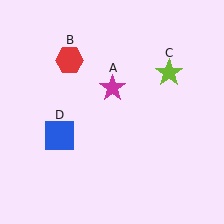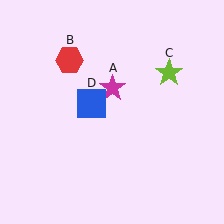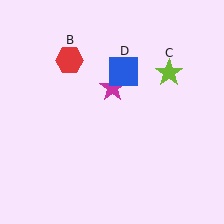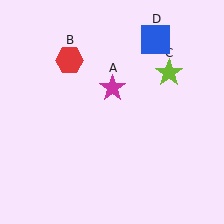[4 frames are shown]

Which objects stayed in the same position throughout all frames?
Magenta star (object A) and red hexagon (object B) and lime star (object C) remained stationary.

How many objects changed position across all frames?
1 object changed position: blue square (object D).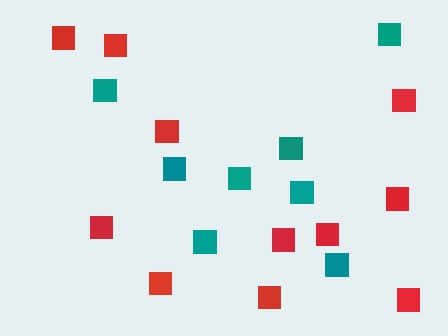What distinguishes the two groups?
There are 2 groups: one group of teal squares (8) and one group of red squares (11).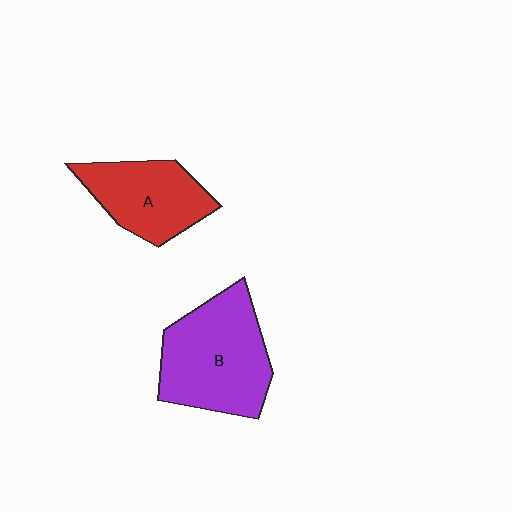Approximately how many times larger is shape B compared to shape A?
Approximately 1.4 times.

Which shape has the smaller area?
Shape A (red).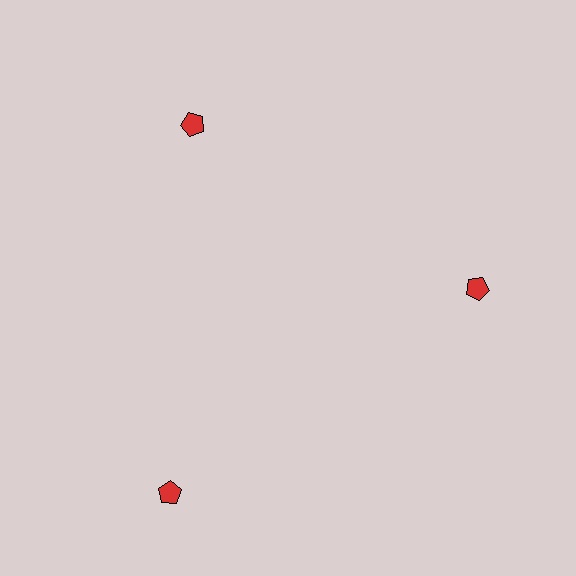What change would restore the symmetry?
The symmetry would be restored by moving it inward, back onto the ring so that all 3 pentagons sit at equal angles and equal distance from the center.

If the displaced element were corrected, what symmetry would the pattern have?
It would have 3-fold rotational symmetry — the pattern would map onto itself every 120 degrees.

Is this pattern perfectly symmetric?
No. The 3 red pentagons are arranged in a ring, but one element near the 7 o'clock position is pushed outward from the center, breaking the 3-fold rotational symmetry.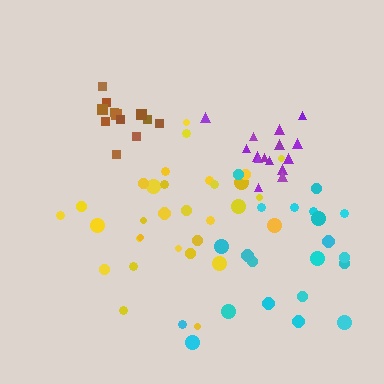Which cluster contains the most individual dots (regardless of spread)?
Yellow (31).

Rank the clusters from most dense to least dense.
purple, brown, yellow, cyan.